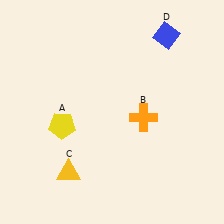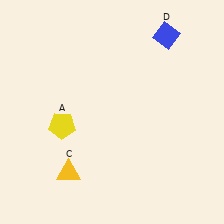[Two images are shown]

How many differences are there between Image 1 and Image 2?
There is 1 difference between the two images.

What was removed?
The orange cross (B) was removed in Image 2.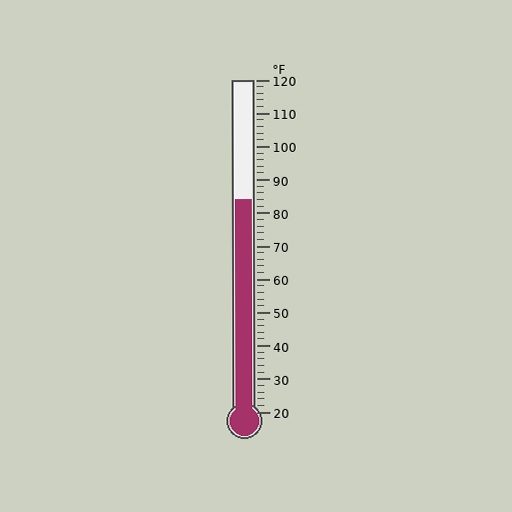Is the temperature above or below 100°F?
The temperature is below 100°F.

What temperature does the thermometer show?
The thermometer shows approximately 84°F.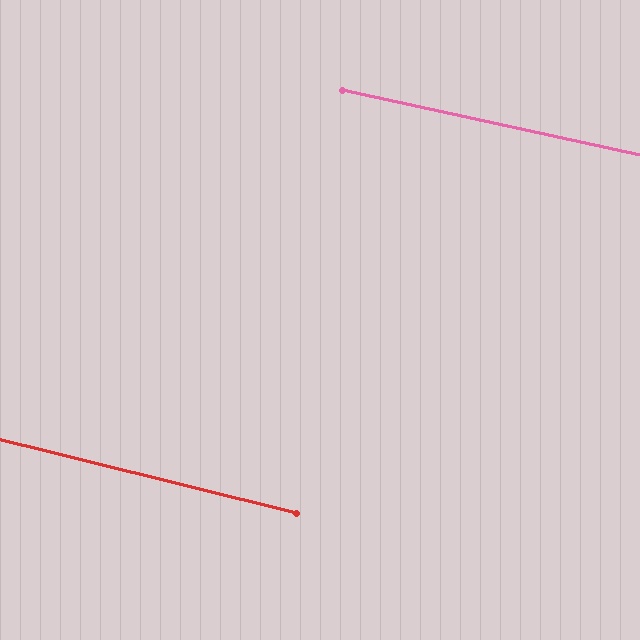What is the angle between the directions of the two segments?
Approximately 1 degree.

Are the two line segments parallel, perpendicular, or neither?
Parallel — their directions differ by only 1.4°.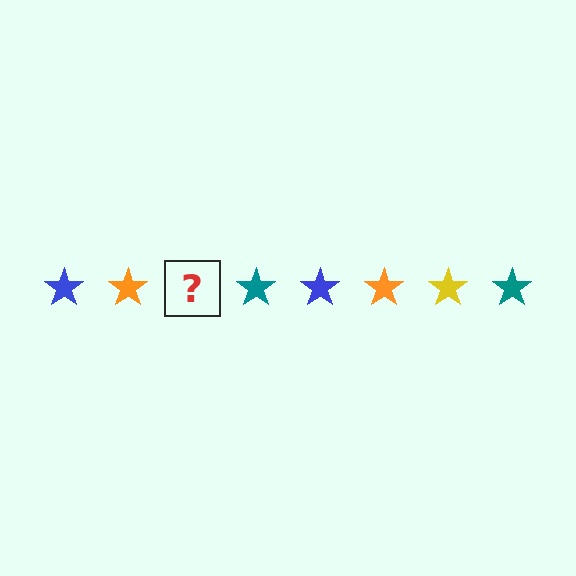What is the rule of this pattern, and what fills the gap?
The rule is that the pattern cycles through blue, orange, yellow, teal stars. The gap should be filled with a yellow star.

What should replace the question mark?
The question mark should be replaced with a yellow star.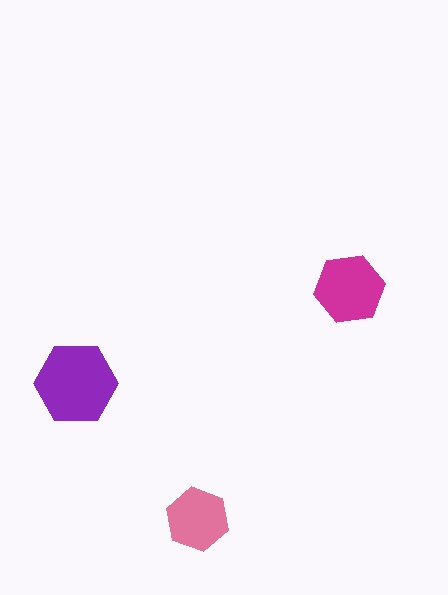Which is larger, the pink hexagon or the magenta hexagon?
The magenta one.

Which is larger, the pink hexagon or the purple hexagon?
The purple one.